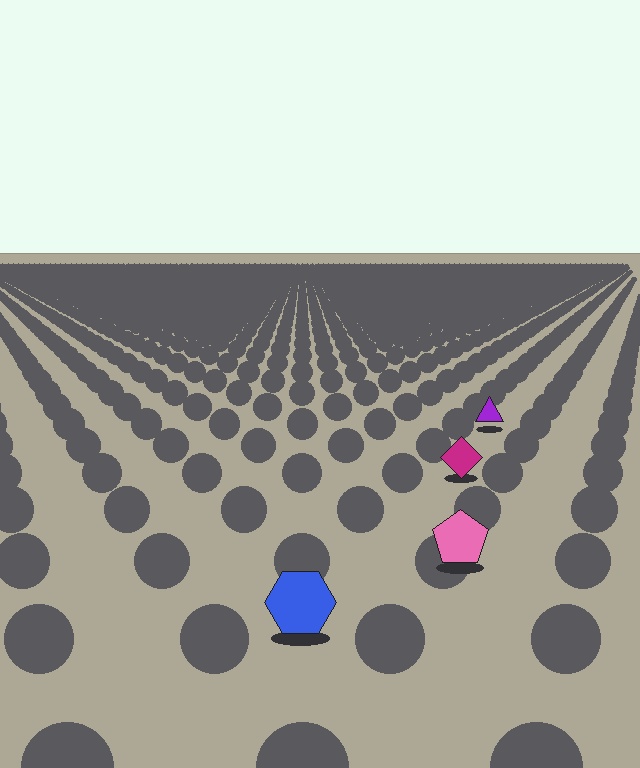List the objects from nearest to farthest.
From nearest to farthest: the blue hexagon, the pink pentagon, the magenta diamond, the purple triangle.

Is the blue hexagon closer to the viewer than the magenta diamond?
Yes. The blue hexagon is closer — you can tell from the texture gradient: the ground texture is coarser near it.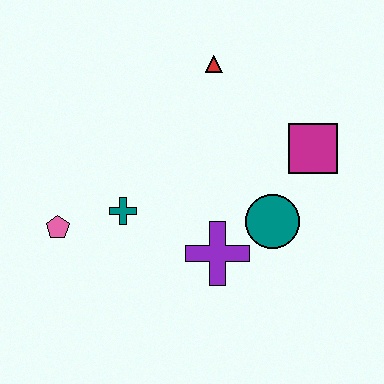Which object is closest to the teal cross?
The pink pentagon is closest to the teal cross.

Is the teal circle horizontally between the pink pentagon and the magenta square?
Yes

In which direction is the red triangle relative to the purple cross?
The red triangle is above the purple cross.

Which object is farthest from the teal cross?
The magenta square is farthest from the teal cross.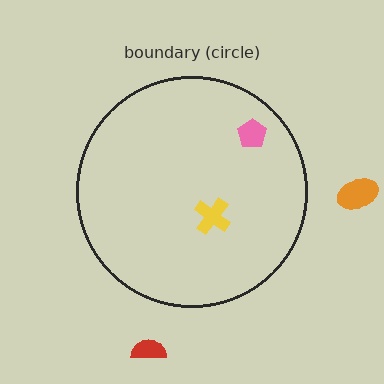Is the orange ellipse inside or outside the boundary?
Outside.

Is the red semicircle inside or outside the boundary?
Outside.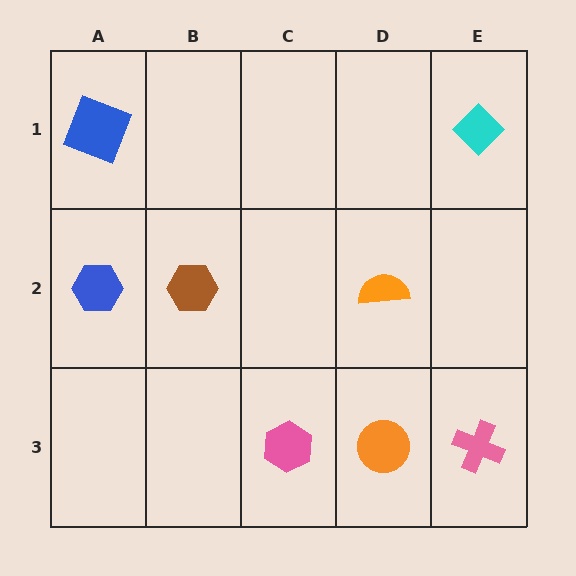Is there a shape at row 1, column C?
No, that cell is empty.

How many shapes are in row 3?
3 shapes.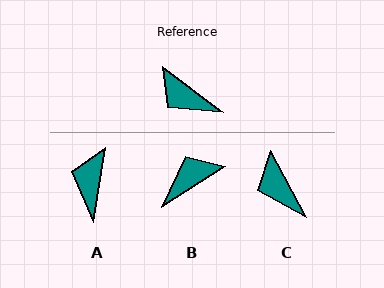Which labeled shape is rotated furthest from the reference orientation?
B, about 110 degrees away.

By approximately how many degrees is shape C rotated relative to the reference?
Approximately 24 degrees clockwise.